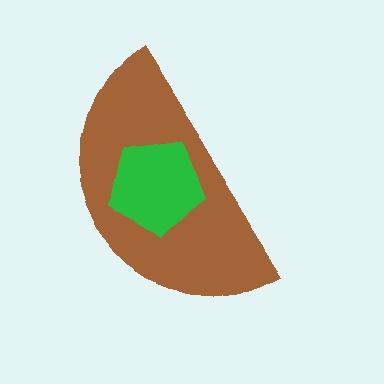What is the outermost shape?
The brown semicircle.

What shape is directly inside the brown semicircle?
The green pentagon.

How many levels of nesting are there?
2.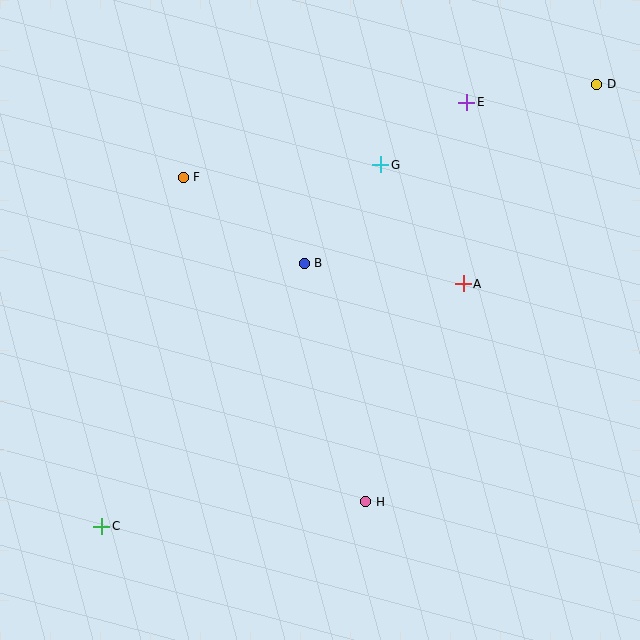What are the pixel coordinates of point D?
Point D is at (597, 84).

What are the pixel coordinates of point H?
Point H is at (366, 502).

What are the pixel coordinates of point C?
Point C is at (102, 526).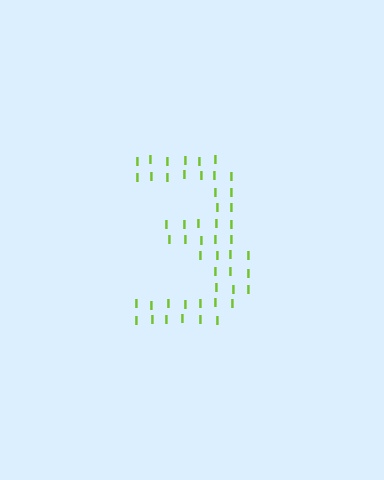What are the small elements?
The small elements are letter I's.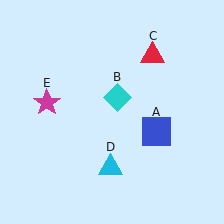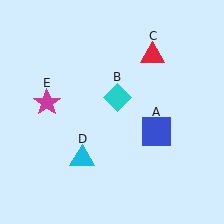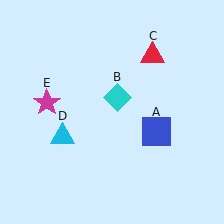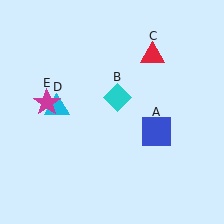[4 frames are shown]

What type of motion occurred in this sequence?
The cyan triangle (object D) rotated clockwise around the center of the scene.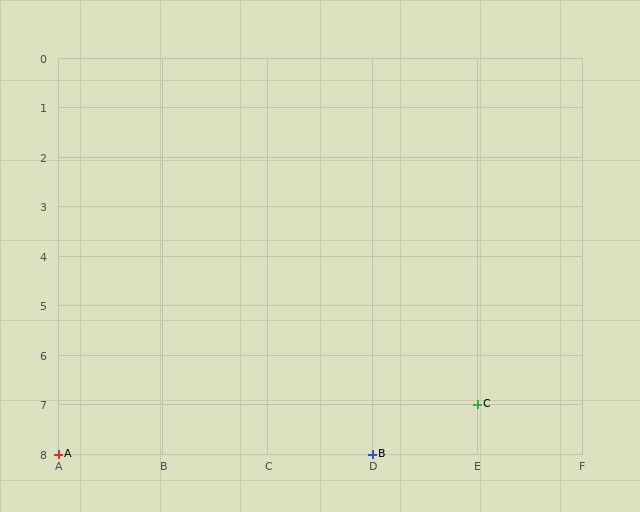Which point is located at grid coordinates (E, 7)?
Point C is at (E, 7).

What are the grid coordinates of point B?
Point B is at grid coordinates (D, 8).